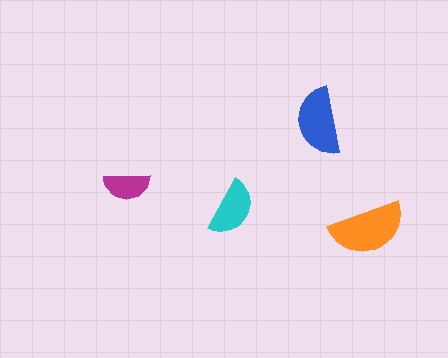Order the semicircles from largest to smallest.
the orange one, the blue one, the cyan one, the magenta one.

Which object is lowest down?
The orange semicircle is bottommost.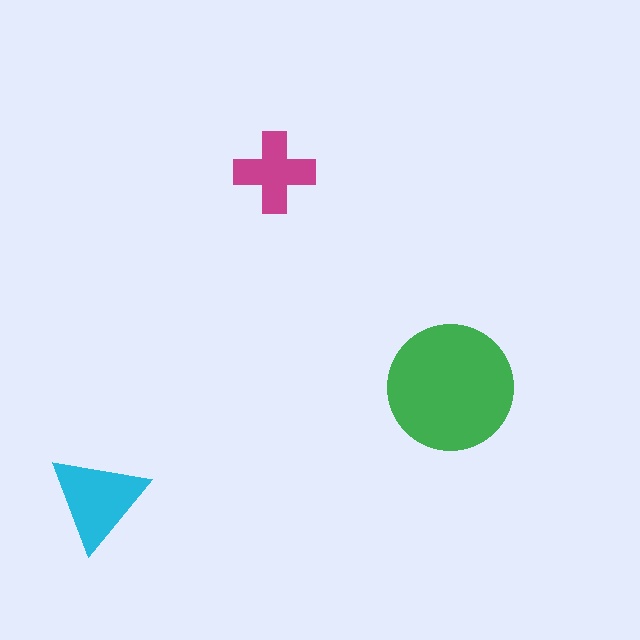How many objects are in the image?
There are 3 objects in the image.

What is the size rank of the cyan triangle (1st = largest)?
2nd.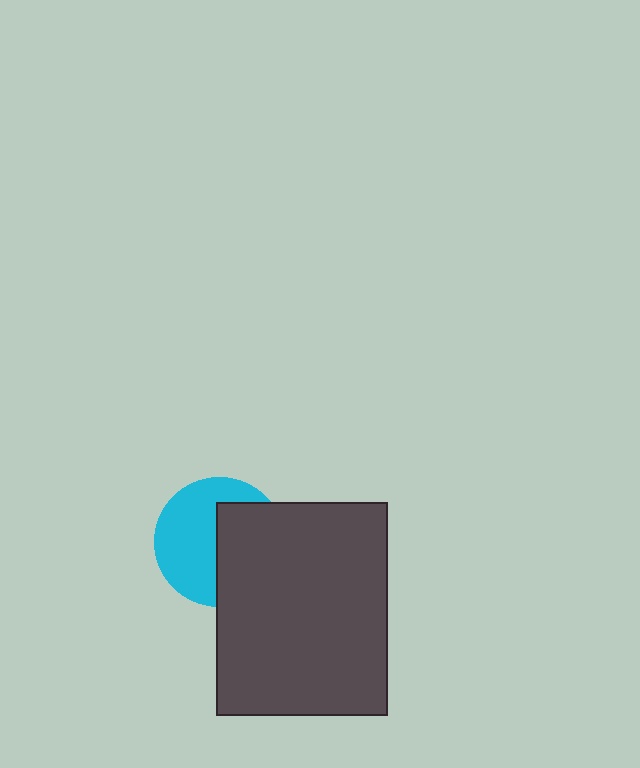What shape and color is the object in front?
The object in front is a dark gray rectangle.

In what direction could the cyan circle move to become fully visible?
The cyan circle could move left. That would shift it out from behind the dark gray rectangle entirely.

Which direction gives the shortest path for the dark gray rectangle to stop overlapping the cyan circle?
Moving right gives the shortest separation.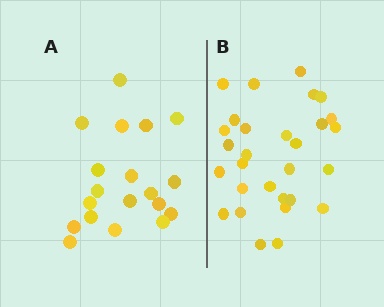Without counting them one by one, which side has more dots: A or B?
Region B (the right region) has more dots.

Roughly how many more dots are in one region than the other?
Region B has roughly 10 or so more dots than region A.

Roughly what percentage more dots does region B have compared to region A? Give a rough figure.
About 55% more.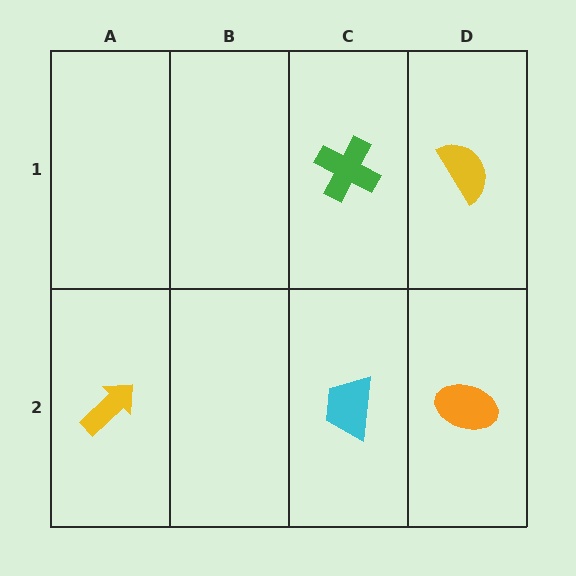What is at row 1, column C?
A green cross.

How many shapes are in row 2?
3 shapes.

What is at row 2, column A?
A yellow arrow.